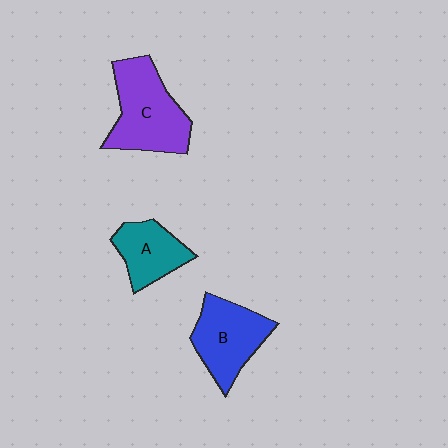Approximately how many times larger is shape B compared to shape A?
Approximately 1.3 times.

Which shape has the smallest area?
Shape A (teal).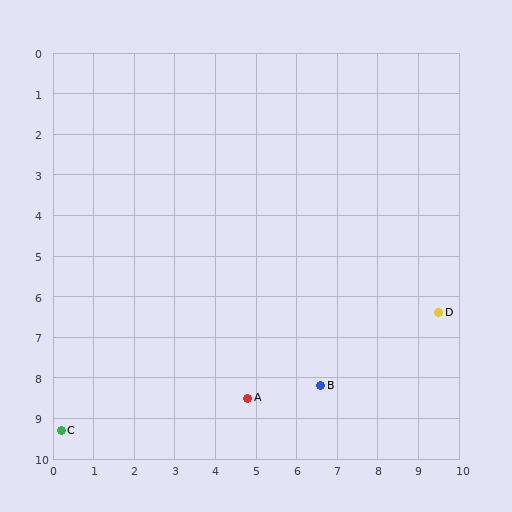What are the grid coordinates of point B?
Point B is at approximately (6.6, 8.2).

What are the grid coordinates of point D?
Point D is at approximately (9.5, 6.4).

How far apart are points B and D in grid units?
Points B and D are about 3.4 grid units apart.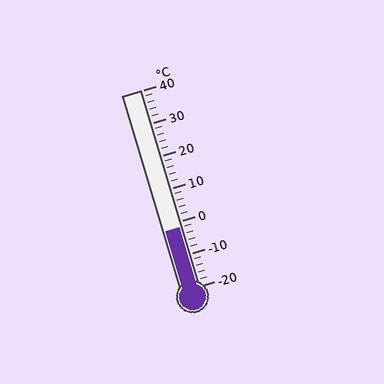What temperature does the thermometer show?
The thermometer shows approximately -2°C.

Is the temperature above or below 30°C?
The temperature is below 30°C.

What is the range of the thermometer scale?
The thermometer scale ranges from -20°C to 40°C.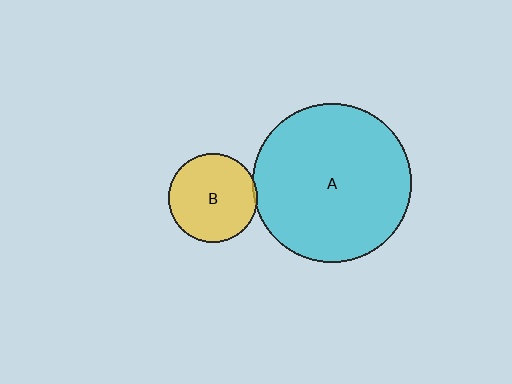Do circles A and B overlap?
Yes.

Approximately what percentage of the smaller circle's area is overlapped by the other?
Approximately 5%.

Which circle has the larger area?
Circle A (cyan).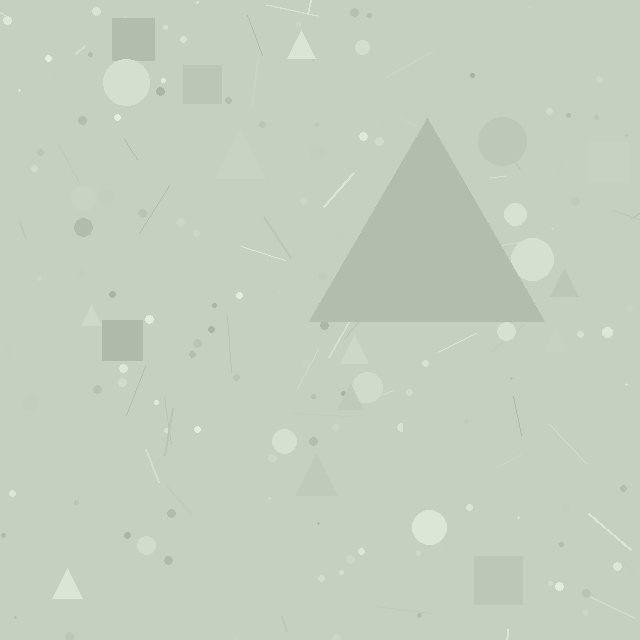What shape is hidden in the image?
A triangle is hidden in the image.